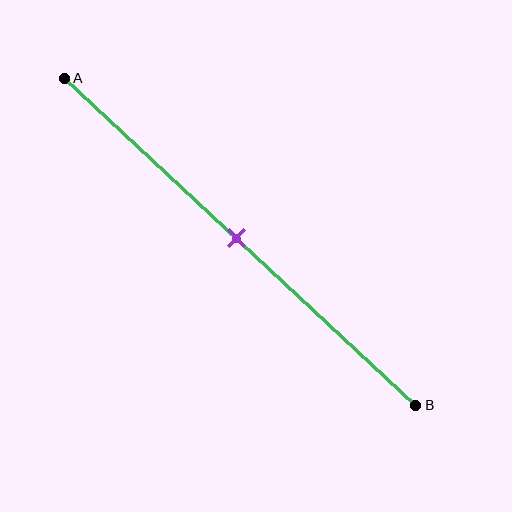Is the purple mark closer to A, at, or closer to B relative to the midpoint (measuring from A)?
The purple mark is approximately at the midpoint of segment AB.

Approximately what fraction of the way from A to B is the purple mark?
The purple mark is approximately 50% of the way from A to B.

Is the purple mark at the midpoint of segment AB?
Yes, the mark is approximately at the midpoint.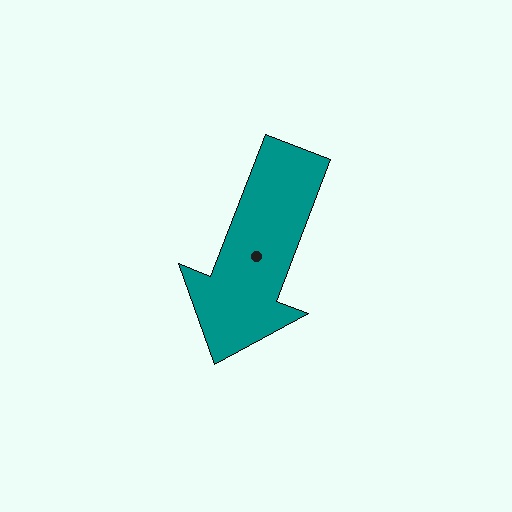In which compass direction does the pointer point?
South.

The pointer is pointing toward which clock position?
Roughly 7 o'clock.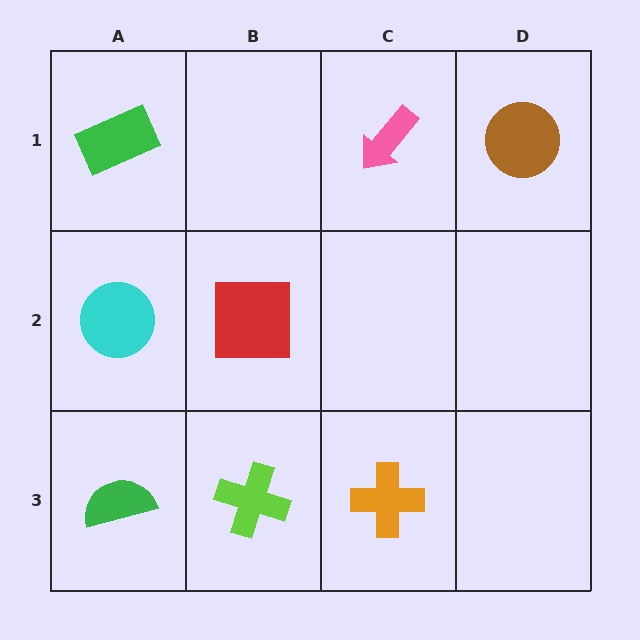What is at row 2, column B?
A red square.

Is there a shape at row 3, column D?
No, that cell is empty.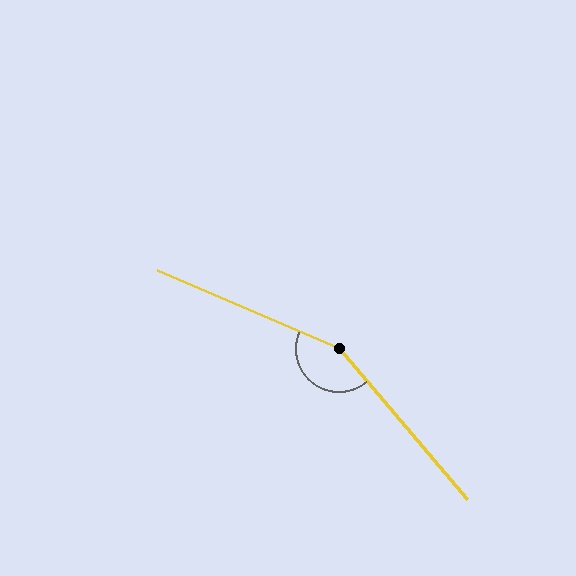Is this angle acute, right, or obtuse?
It is obtuse.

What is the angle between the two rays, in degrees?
Approximately 154 degrees.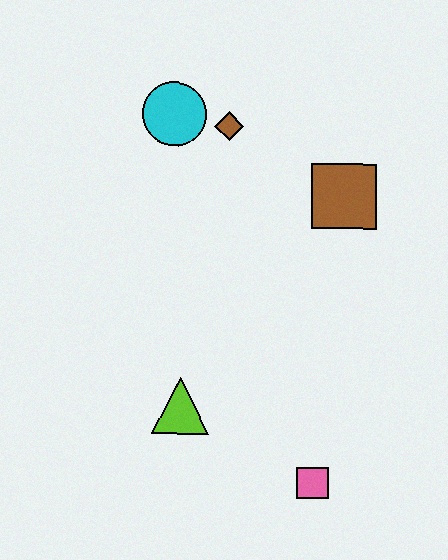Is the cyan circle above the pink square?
Yes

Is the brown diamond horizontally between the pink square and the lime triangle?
Yes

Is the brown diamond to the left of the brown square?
Yes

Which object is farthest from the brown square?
The pink square is farthest from the brown square.